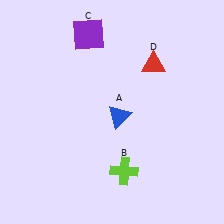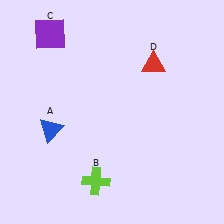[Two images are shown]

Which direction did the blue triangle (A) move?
The blue triangle (A) moved left.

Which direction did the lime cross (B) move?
The lime cross (B) moved left.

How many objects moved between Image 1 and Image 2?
3 objects moved between the two images.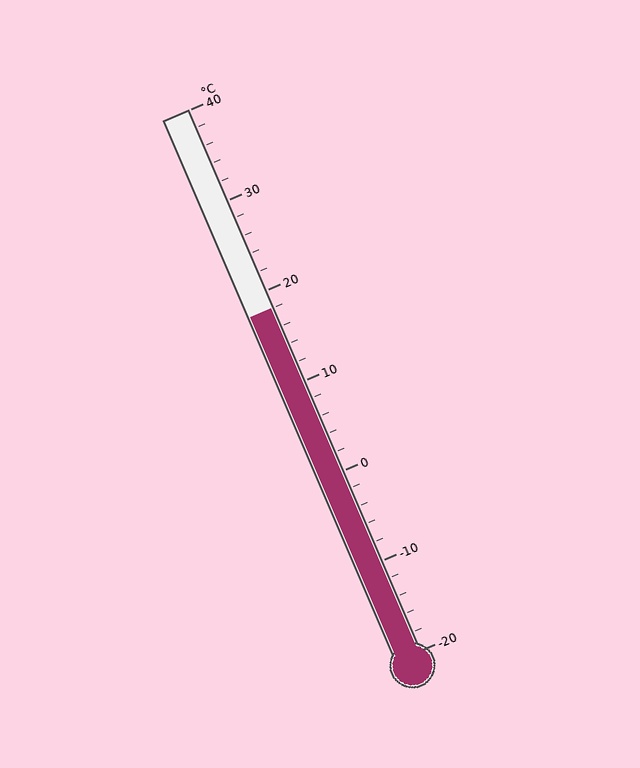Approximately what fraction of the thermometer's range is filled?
The thermometer is filled to approximately 65% of its range.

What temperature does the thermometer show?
The thermometer shows approximately 18°C.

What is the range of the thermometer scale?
The thermometer scale ranges from -20°C to 40°C.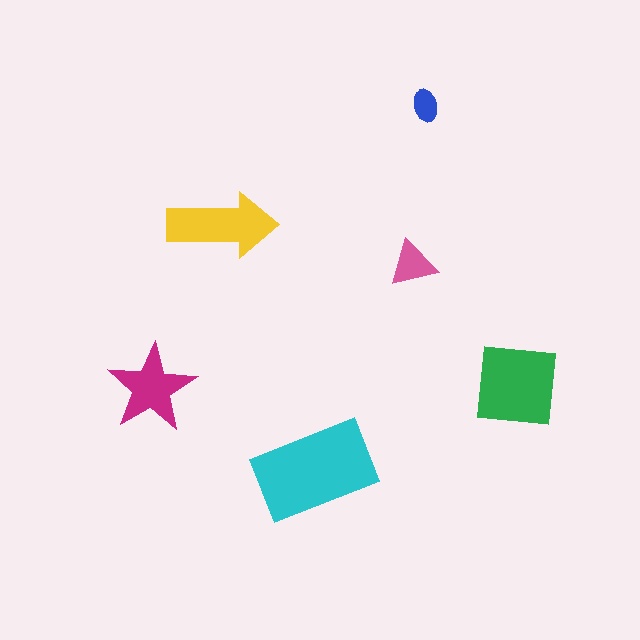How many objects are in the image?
There are 6 objects in the image.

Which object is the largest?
The cyan rectangle.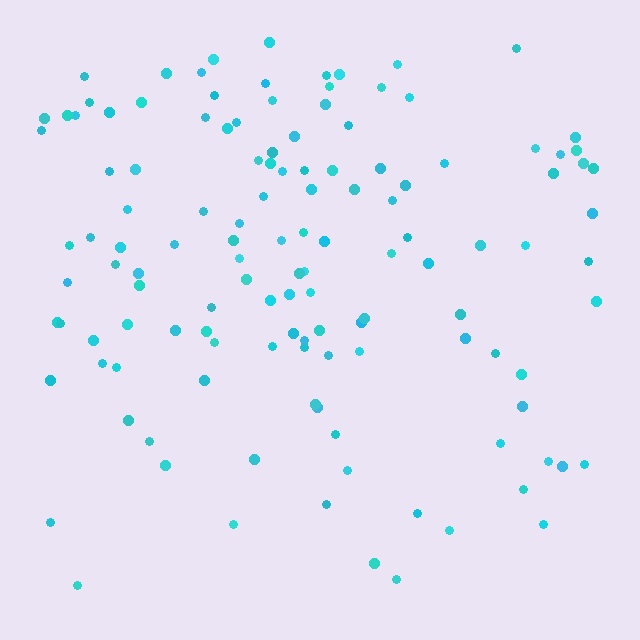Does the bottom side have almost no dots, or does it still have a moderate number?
Still a moderate number, just noticeably fewer than the top.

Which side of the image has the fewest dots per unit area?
The bottom.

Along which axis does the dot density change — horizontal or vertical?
Vertical.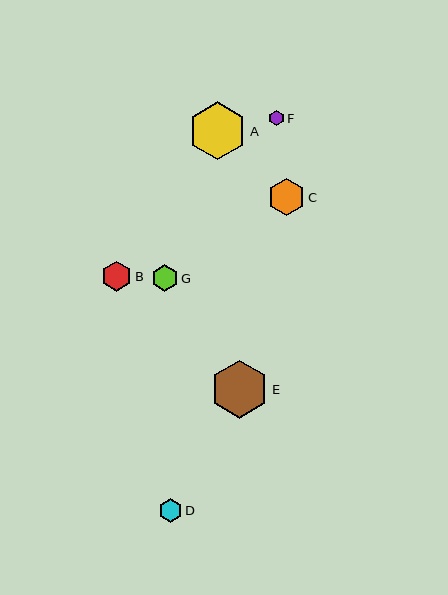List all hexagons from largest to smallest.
From largest to smallest: A, E, C, B, G, D, F.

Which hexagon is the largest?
Hexagon A is the largest with a size of approximately 58 pixels.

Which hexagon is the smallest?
Hexagon F is the smallest with a size of approximately 15 pixels.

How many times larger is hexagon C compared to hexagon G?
Hexagon C is approximately 1.4 times the size of hexagon G.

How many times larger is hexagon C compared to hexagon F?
Hexagon C is approximately 2.4 times the size of hexagon F.